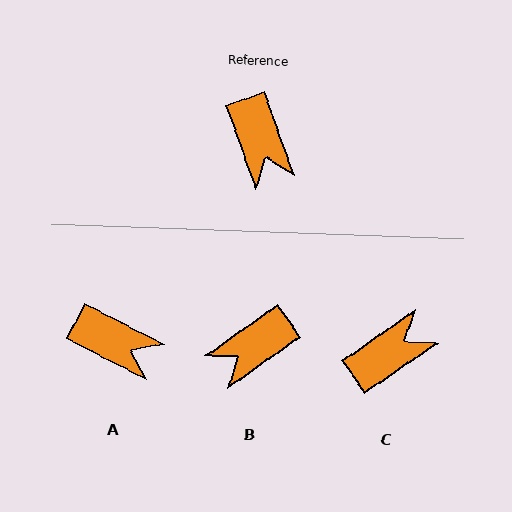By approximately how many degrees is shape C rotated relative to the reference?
Approximately 105 degrees counter-clockwise.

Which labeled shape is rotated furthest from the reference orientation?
C, about 105 degrees away.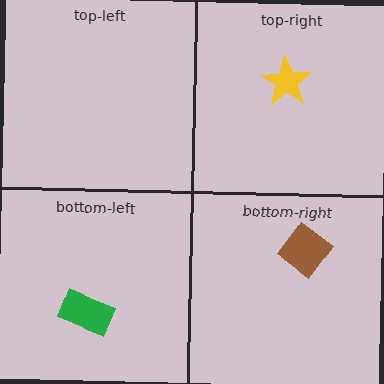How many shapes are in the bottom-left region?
1.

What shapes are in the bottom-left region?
The green rectangle.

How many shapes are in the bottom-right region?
1.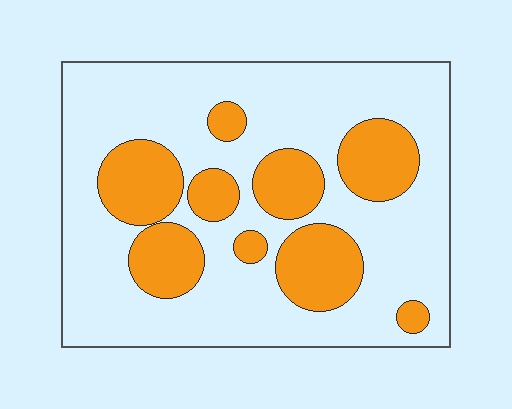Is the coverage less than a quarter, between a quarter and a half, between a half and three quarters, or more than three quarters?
Between a quarter and a half.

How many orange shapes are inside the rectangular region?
9.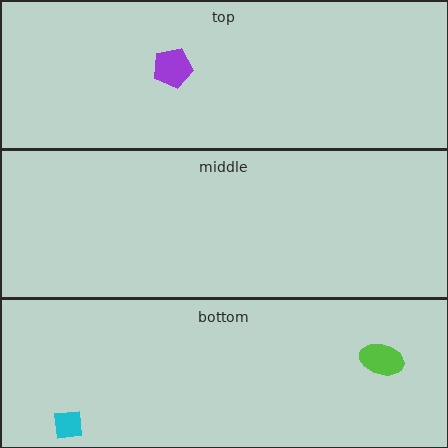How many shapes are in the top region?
1.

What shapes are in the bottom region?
The cyan square, the lime ellipse.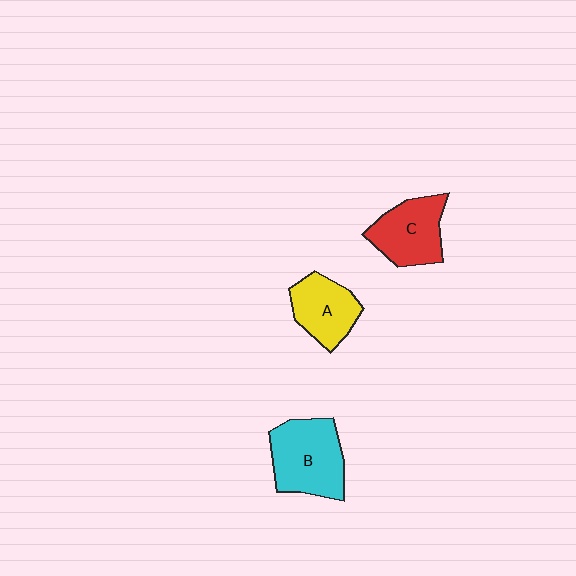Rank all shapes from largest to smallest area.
From largest to smallest: B (cyan), C (red), A (yellow).